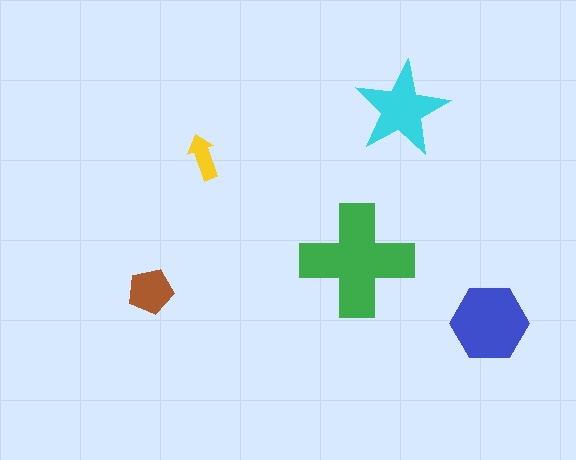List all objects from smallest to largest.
The yellow arrow, the brown pentagon, the cyan star, the blue hexagon, the green cross.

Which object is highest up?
The cyan star is topmost.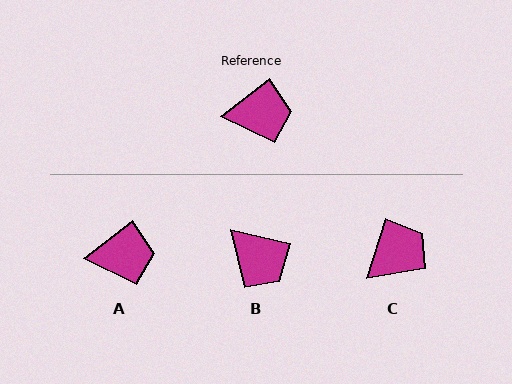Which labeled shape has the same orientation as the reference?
A.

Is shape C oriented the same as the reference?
No, it is off by about 35 degrees.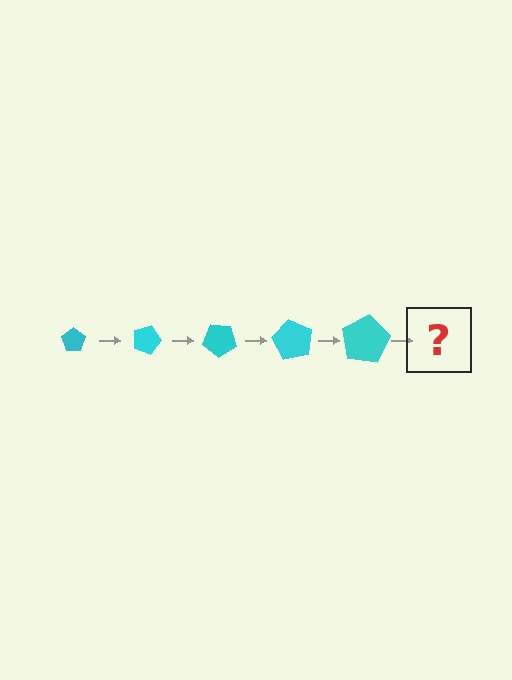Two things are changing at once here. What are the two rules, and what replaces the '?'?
The two rules are that the pentagon grows larger each step and it rotates 20 degrees each step. The '?' should be a pentagon, larger than the previous one and rotated 100 degrees from the start.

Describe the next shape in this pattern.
It should be a pentagon, larger than the previous one and rotated 100 degrees from the start.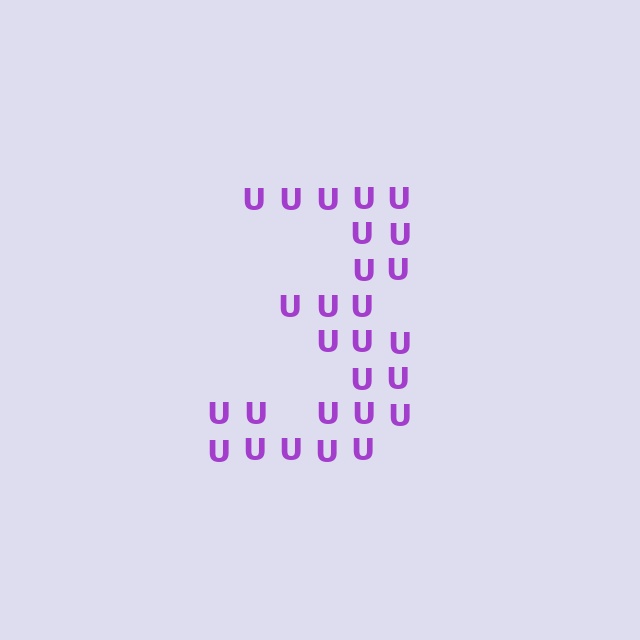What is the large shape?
The large shape is the digit 3.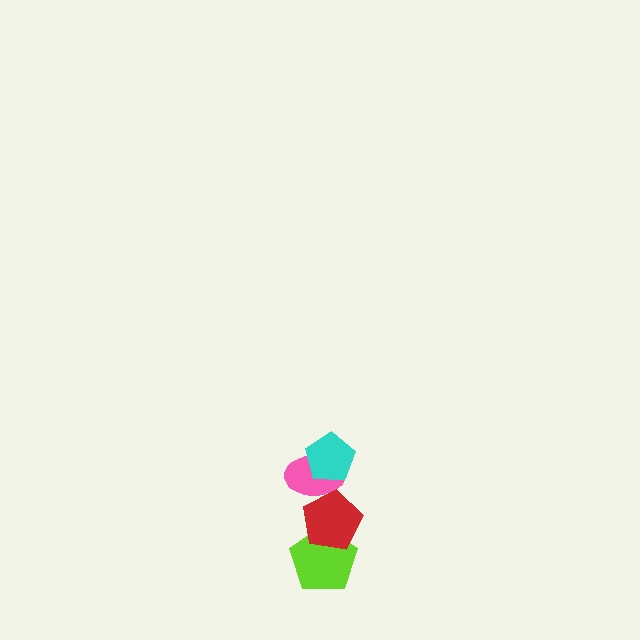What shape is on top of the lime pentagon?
The red pentagon is on top of the lime pentagon.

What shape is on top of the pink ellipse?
The cyan pentagon is on top of the pink ellipse.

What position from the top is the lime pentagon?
The lime pentagon is 4th from the top.